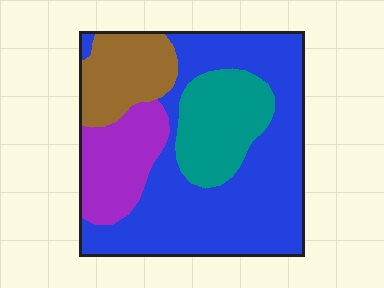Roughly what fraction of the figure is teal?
Teal covers 17% of the figure.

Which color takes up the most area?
Blue, at roughly 55%.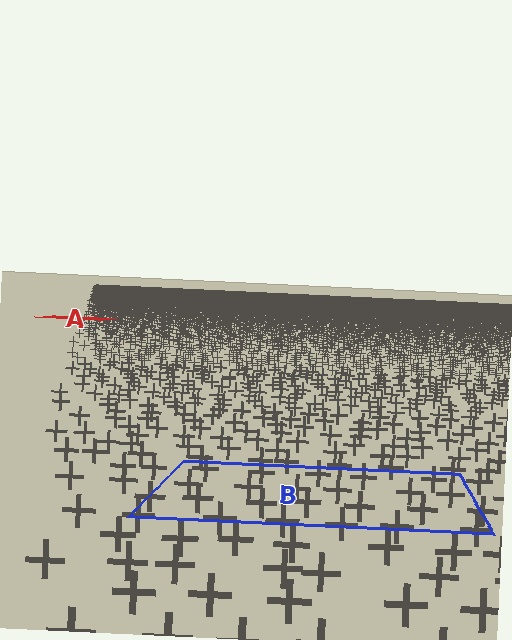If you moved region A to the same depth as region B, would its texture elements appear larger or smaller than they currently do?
They would appear larger. At a closer depth, the same texture elements are projected at a bigger on-screen size.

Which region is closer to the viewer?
Region B is closer. The texture elements there are larger and more spread out.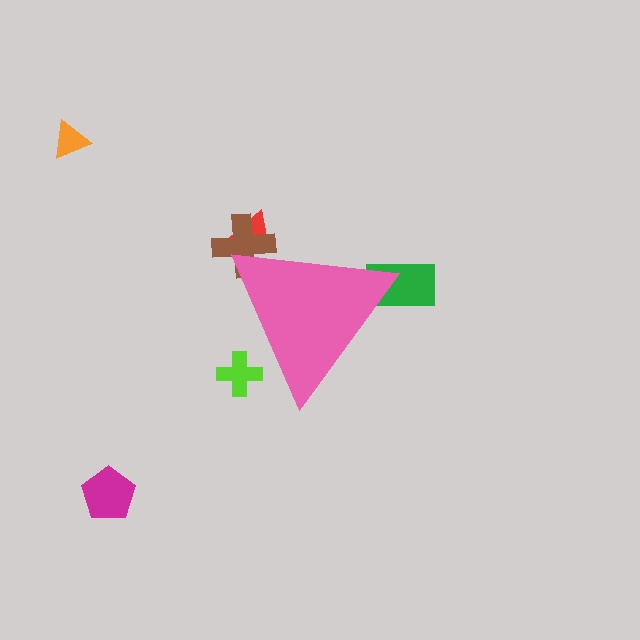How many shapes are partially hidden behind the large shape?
4 shapes are partially hidden.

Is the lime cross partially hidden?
Yes, the lime cross is partially hidden behind the pink triangle.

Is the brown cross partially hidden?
Yes, the brown cross is partially hidden behind the pink triangle.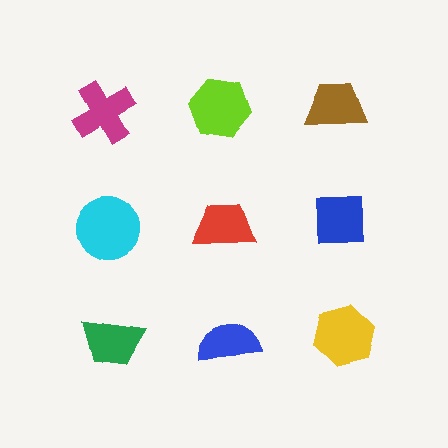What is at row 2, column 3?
A blue square.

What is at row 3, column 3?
A yellow hexagon.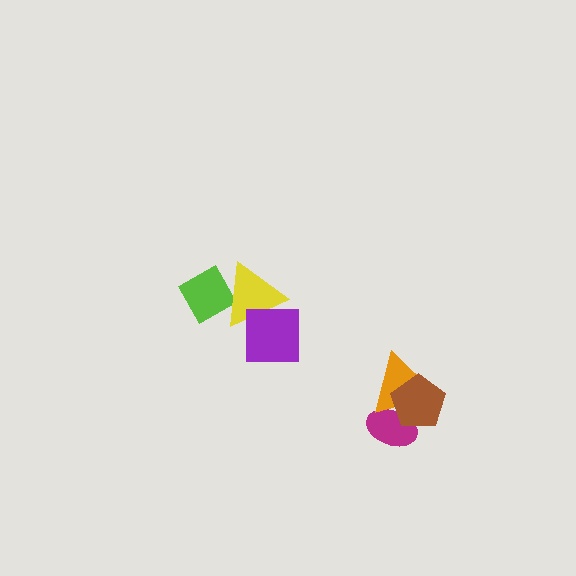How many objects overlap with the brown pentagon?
2 objects overlap with the brown pentagon.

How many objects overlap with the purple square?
1 object overlaps with the purple square.